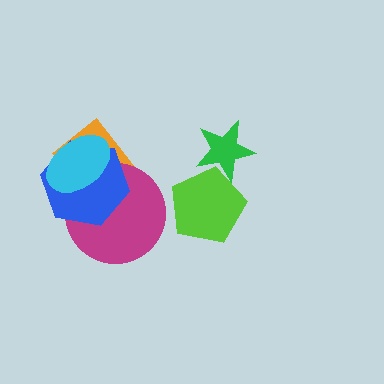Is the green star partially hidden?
No, no other shape covers it.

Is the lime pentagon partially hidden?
Yes, it is partially covered by another shape.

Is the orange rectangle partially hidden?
Yes, it is partially covered by another shape.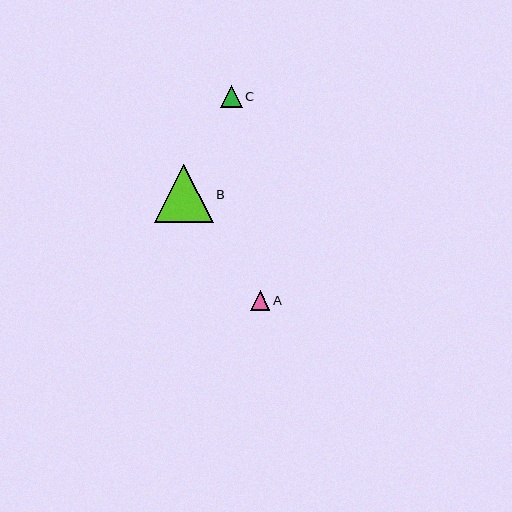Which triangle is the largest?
Triangle B is the largest with a size of approximately 59 pixels.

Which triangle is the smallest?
Triangle A is the smallest with a size of approximately 20 pixels.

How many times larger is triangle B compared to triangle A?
Triangle B is approximately 3.0 times the size of triangle A.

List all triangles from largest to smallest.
From largest to smallest: B, C, A.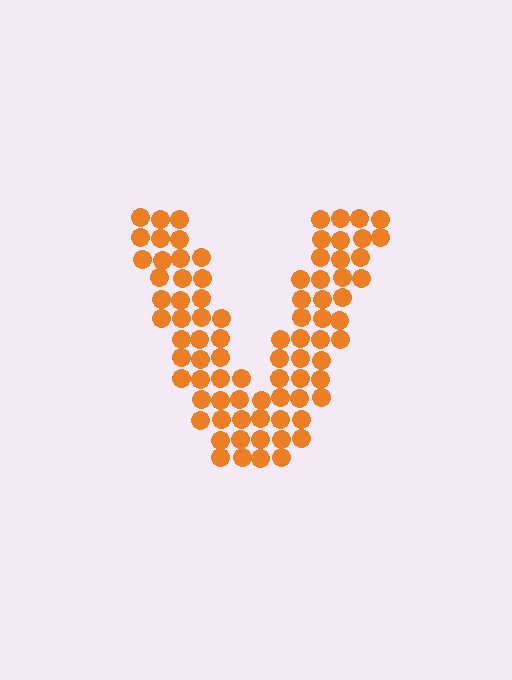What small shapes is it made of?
It is made of small circles.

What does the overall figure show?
The overall figure shows the letter V.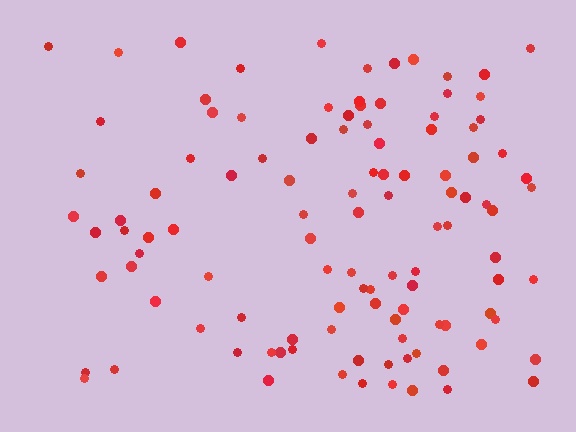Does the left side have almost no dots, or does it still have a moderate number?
Still a moderate number, just noticeably fewer than the right.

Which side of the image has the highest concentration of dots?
The right.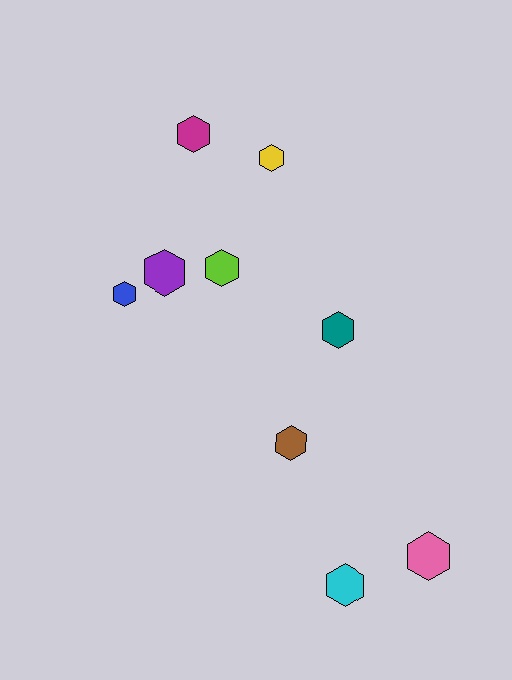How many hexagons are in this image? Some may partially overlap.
There are 9 hexagons.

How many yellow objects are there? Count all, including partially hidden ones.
There is 1 yellow object.